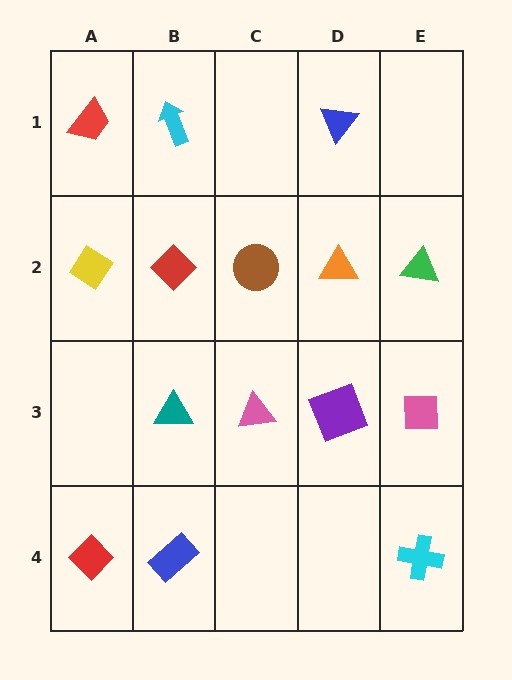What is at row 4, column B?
A blue rectangle.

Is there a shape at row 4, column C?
No, that cell is empty.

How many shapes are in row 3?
4 shapes.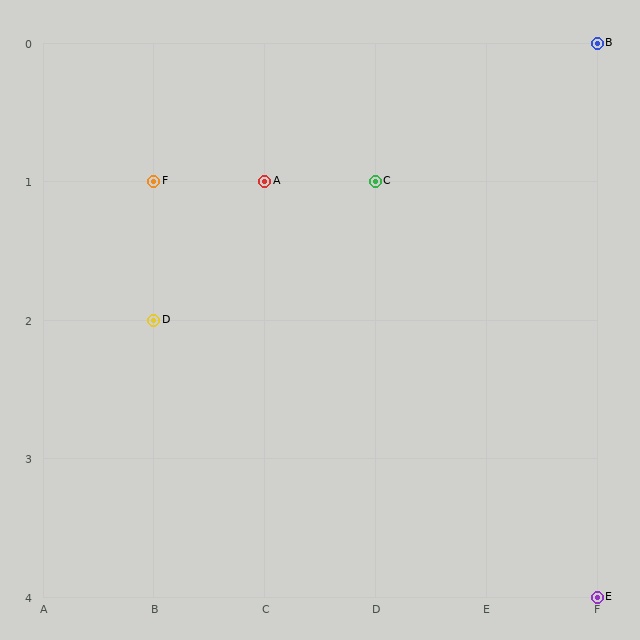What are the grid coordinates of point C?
Point C is at grid coordinates (D, 1).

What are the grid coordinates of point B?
Point B is at grid coordinates (F, 0).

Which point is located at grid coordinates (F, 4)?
Point E is at (F, 4).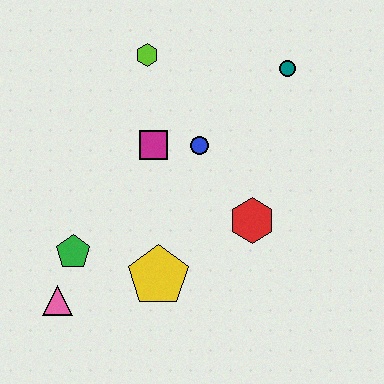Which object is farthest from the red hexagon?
The pink triangle is farthest from the red hexagon.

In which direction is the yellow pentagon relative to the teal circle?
The yellow pentagon is below the teal circle.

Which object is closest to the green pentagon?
The pink triangle is closest to the green pentagon.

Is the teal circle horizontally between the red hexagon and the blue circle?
No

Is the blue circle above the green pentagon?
Yes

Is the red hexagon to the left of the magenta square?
No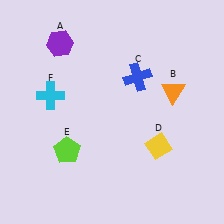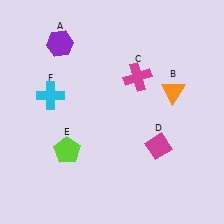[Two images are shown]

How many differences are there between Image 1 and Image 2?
There are 2 differences between the two images.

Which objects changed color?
C changed from blue to magenta. D changed from yellow to magenta.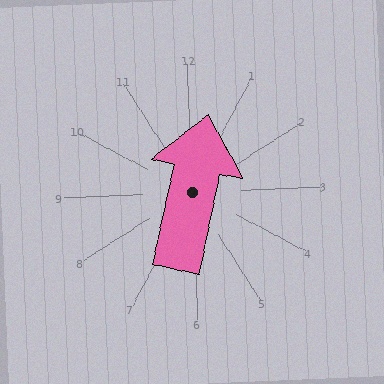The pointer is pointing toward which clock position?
Roughly 12 o'clock.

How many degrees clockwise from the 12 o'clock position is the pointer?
Approximately 15 degrees.